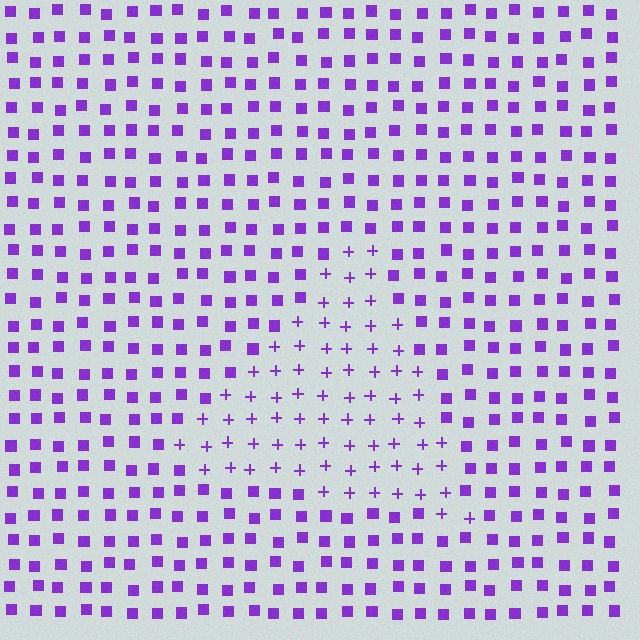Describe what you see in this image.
The image is filled with small purple elements arranged in a uniform grid. A triangle-shaped region contains plus signs, while the surrounding area contains squares. The boundary is defined purely by the change in element shape.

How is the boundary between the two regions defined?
The boundary is defined by a change in element shape: plus signs inside vs. squares outside. All elements share the same color and spacing.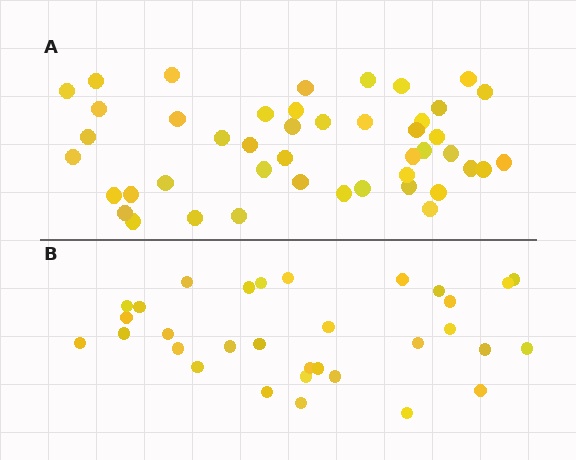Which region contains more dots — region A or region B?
Region A (the top region) has more dots.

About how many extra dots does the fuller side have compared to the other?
Region A has approximately 15 more dots than region B.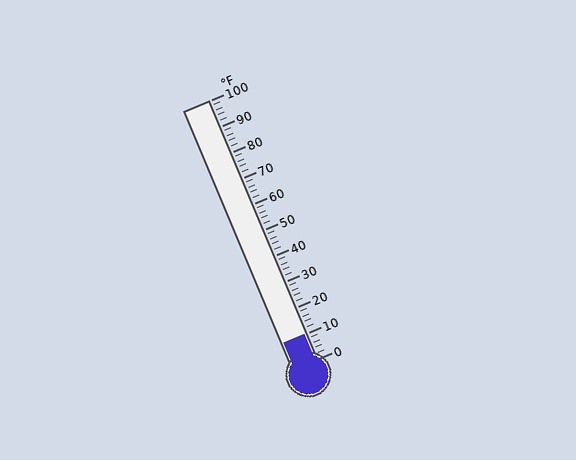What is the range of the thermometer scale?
The thermometer scale ranges from 0°F to 100°F.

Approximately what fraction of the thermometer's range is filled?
The thermometer is filled to approximately 10% of its range.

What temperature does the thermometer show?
The thermometer shows approximately 10°F.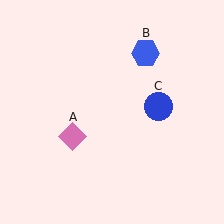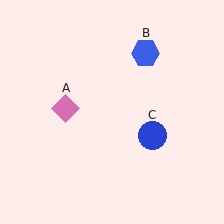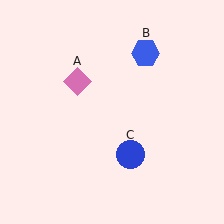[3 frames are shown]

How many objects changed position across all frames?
2 objects changed position: pink diamond (object A), blue circle (object C).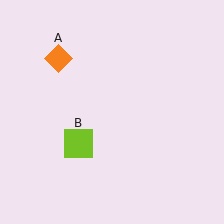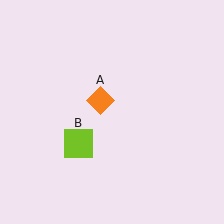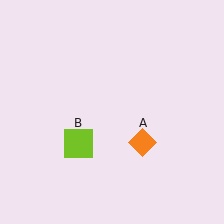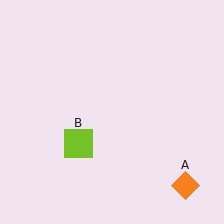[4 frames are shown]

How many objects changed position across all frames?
1 object changed position: orange diamond (object A).